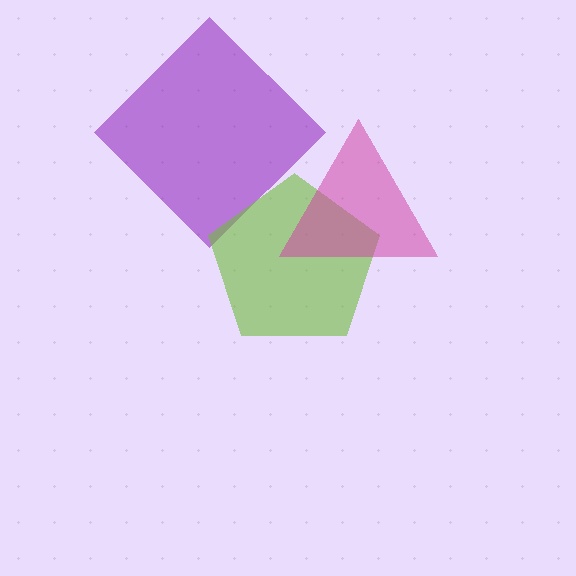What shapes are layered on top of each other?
The layered shapes are: a purple diamond, a lime pentagon, a magenta triangle.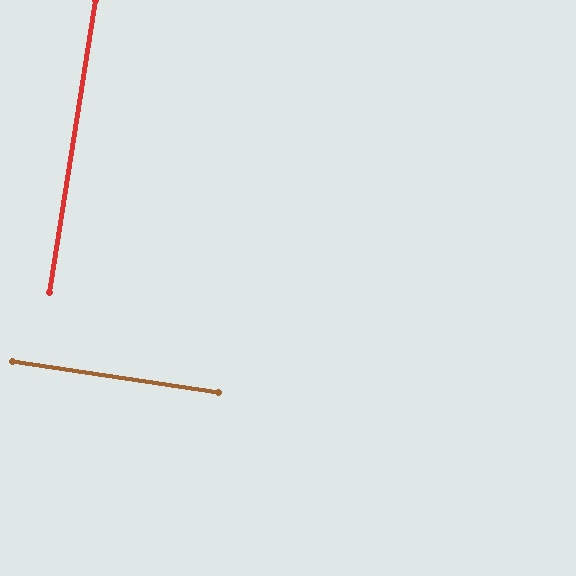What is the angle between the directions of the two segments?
Approximately 90 degrees.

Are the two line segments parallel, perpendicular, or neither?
Perpendicular — they meet at approximately 90°.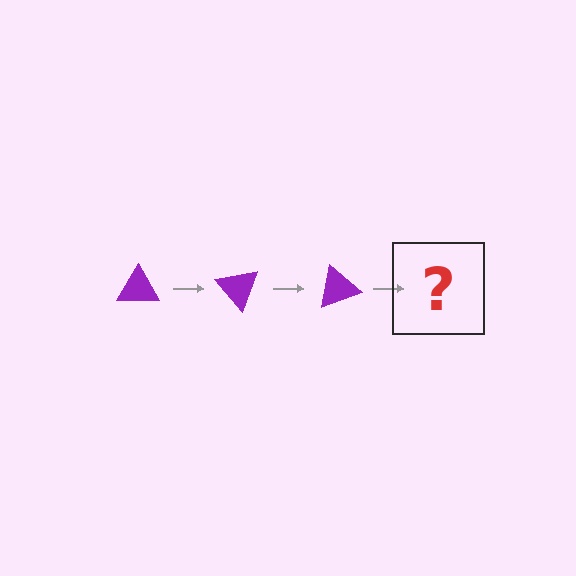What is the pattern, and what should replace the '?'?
The pattern is that the triangle rotates 50 degrees each step. The '?' should be a purple triangle rotated 150 degrees.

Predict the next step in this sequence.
The next step is a purple triangle rotated 150 degrees.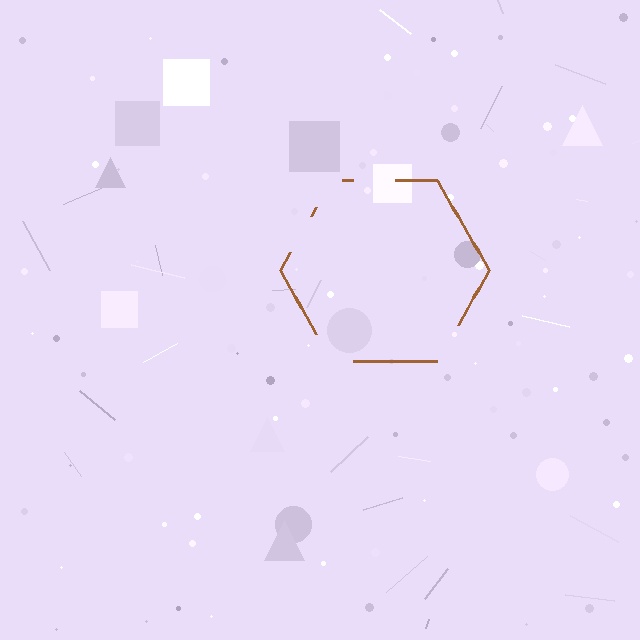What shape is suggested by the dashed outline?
The dashed outline suggests a hexagon.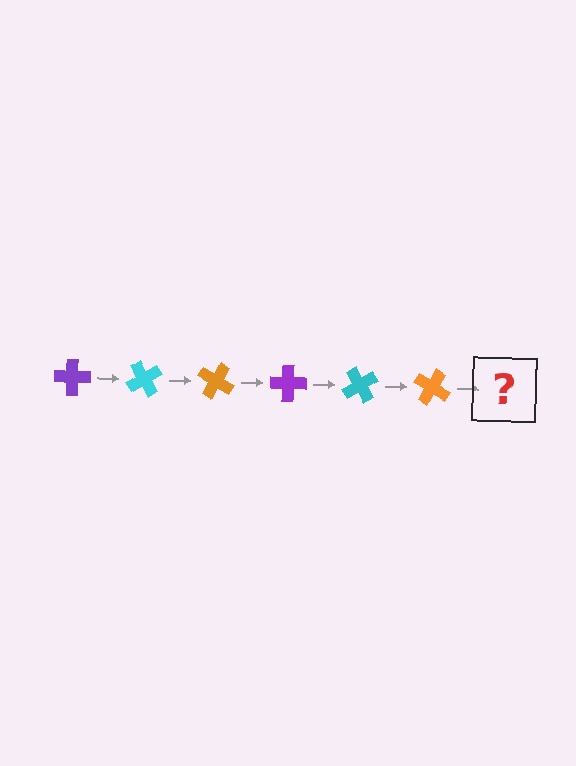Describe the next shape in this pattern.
It should be a purple cross, rotated 360 degrees from the start.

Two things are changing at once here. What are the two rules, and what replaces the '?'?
The two rules are that it rotates 60 degrees each step and the color cycles through purple, cyan, and orange. The '?' should be a purple cross, rotated 360 degrees from the start.